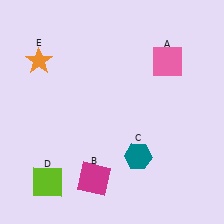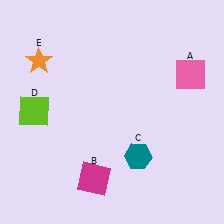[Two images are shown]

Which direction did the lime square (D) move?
The lime square (D) moved up.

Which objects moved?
The objects that moved are: the pink square (A), the lime square (D).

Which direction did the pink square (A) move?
The pink square (A) moved right.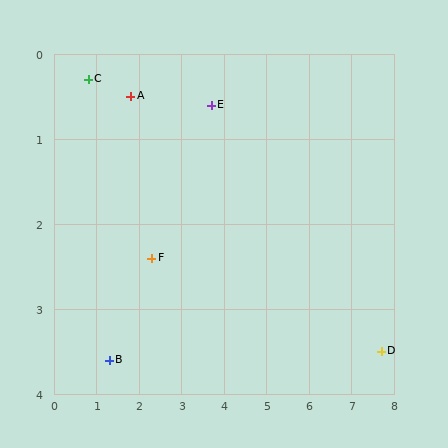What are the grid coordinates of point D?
Point D is at approximately (7.7, 3.5).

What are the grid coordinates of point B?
Point B is at approximately (1.3, 3.6).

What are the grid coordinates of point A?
Point A is at approximately (1.8, 0.5).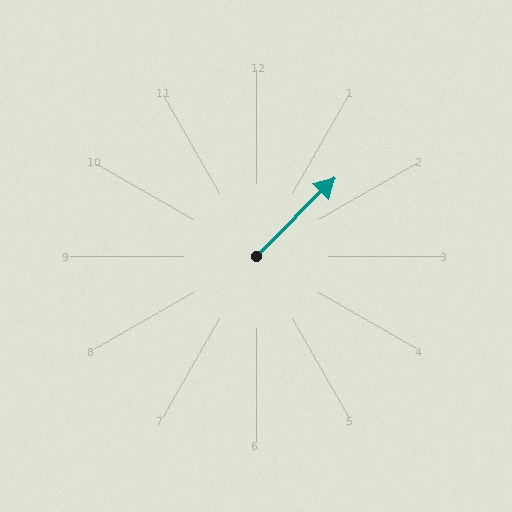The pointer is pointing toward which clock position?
Roughly 1 o'clock.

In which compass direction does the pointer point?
Northeast.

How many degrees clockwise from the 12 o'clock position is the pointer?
Approximately 45 degrees.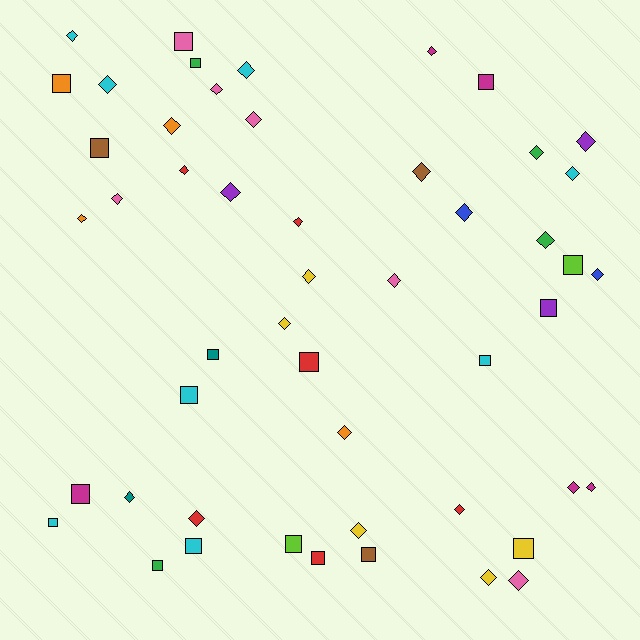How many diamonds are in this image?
There are 31 diamonds.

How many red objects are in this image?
There are 6 red objects.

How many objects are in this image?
There are 50 objects.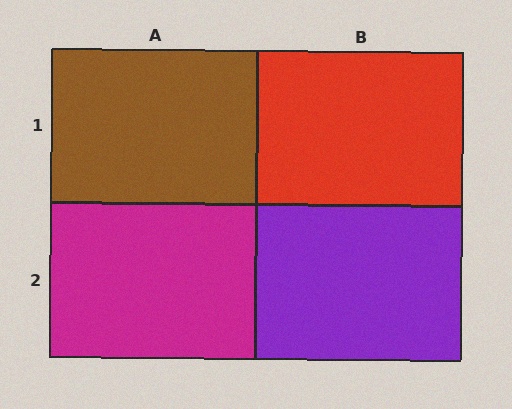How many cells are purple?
1 cell is purple.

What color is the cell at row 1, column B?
Red.